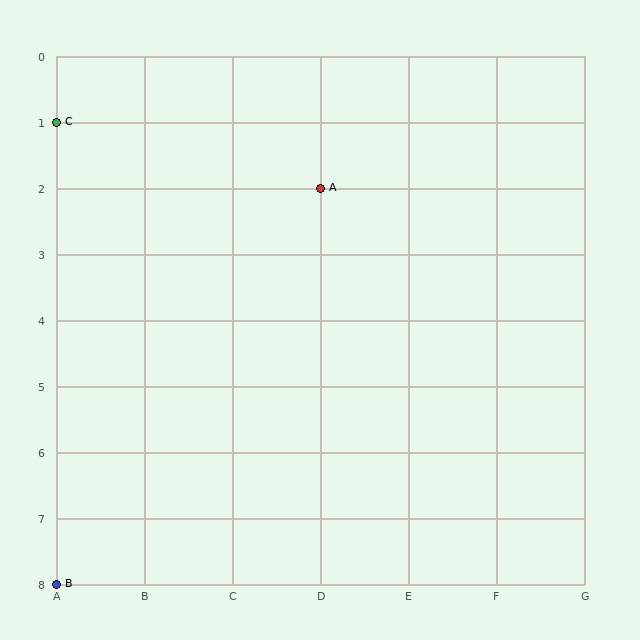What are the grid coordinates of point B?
Point B is at grid coordinates (A, 8).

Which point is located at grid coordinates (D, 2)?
Point A is at (D, 2).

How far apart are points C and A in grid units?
Points C and A are 3 columns and 1 row apart (about 3.2 grid units diagonally).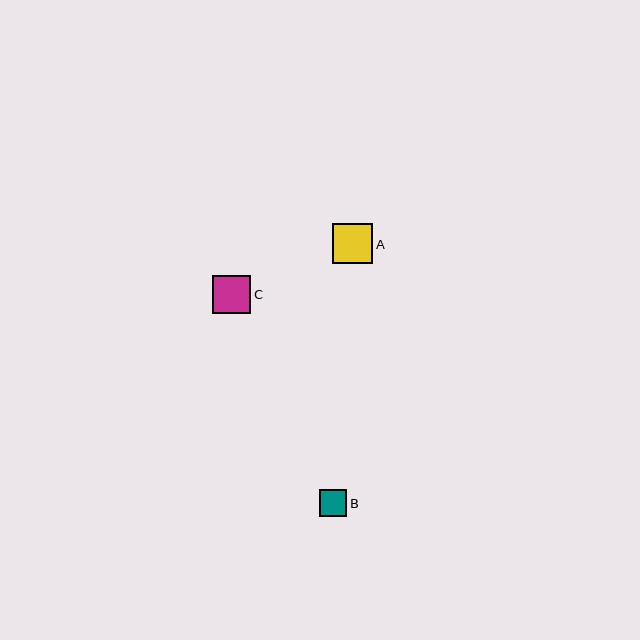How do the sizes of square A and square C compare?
Square A and square C are approximately the same size.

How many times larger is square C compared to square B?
Square C is approximately 1.4 times the size of square B.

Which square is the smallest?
Square B is the smallest with a size of approximately 27 pixels.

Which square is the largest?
Square A is the largest with a size of approximately 40 pixels.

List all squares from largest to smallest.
From largest to smallest: A, C, B.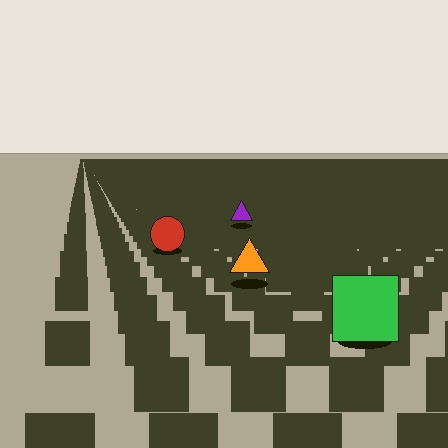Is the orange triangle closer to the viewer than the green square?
No. The green square is closer — you can tell from the texture gradient: the ground texture is coarser near it.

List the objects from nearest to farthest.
From nearest to farthest: the green square, the orange triangle, the red circle, the purple triangle.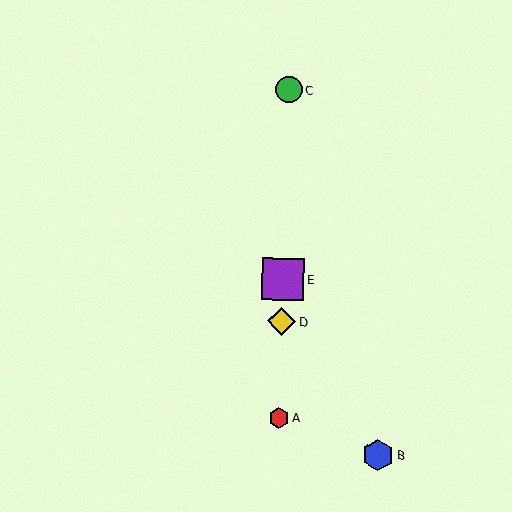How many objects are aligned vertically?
4 objects (A, C, D, E) are aligned vertically.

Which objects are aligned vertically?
Objects A, C, D, E are aligned vertically.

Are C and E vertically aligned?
Yes, both are at x≈289.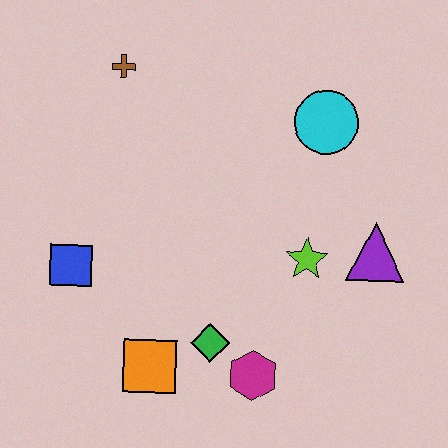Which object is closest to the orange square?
The green diamond is closest to the orange square.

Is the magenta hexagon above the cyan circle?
No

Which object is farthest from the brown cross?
The magenta hexagon is farthest from the brown cross.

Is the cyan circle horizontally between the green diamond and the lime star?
No